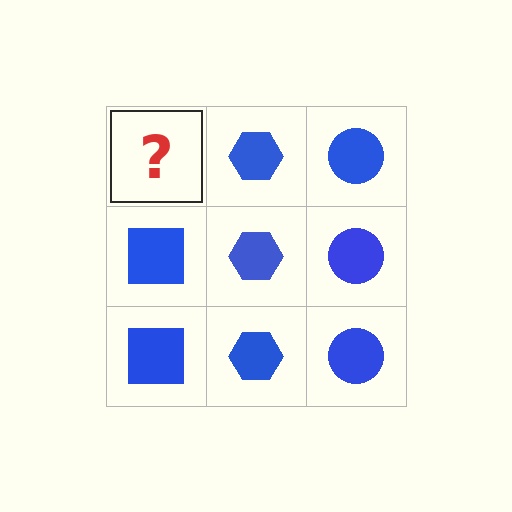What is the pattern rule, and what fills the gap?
The rule is that each column has a consistent shape. The gap should be filled with a blue square.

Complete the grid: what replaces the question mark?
The question mark should be replaced with a blue square.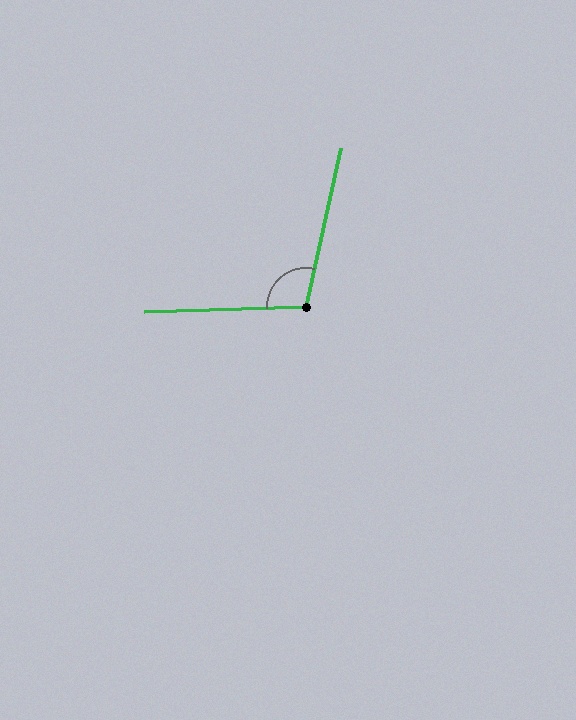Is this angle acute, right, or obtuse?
It is obtuse.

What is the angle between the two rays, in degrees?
Approximately 104 degrees.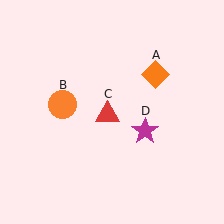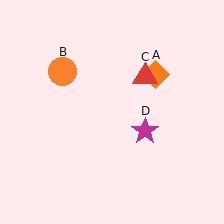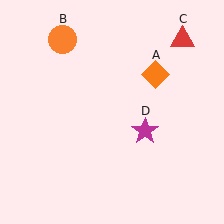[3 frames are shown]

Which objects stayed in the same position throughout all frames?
Orange diamond (object A) and magenta star (object D) remained stationary.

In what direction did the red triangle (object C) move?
The red triangle (object C) moved up and to the right.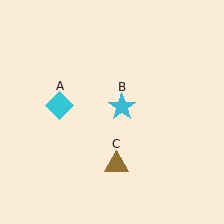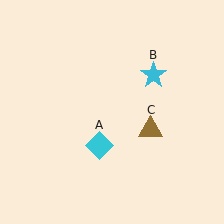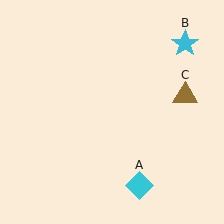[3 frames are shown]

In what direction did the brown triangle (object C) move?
The brown triangle (object C) moved up and to the right.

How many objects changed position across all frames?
3 objects changed position: cyan diamond (object A), cyan star (object B), brown triangle (object C).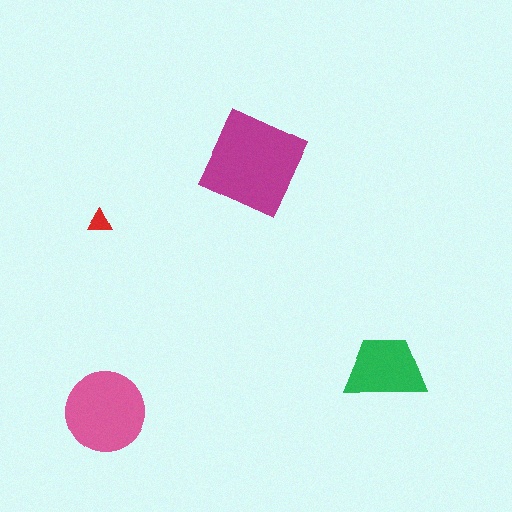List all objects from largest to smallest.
The magenta square, the pink circle, the green trapezoid, the red triangle.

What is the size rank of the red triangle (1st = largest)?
4th.